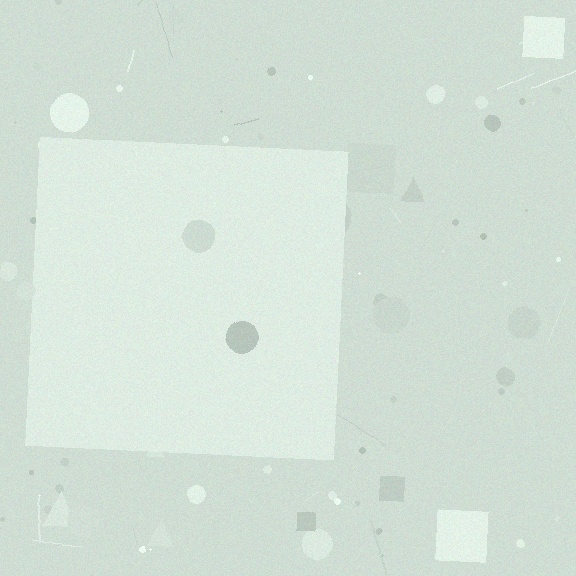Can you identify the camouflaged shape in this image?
The camouflaged shape is a square.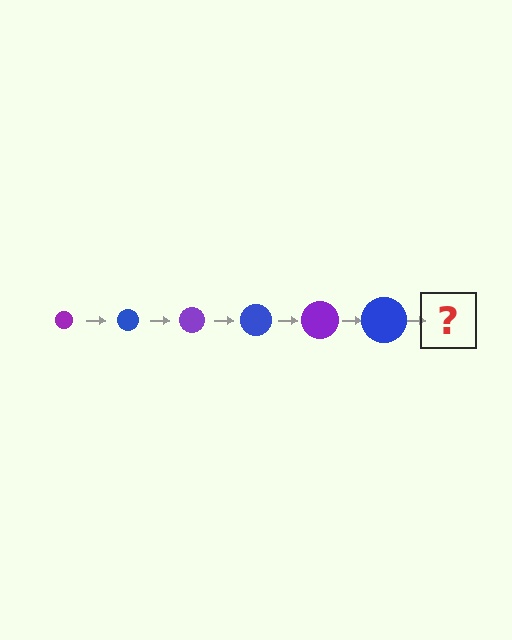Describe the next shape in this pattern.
It should be a purple circle, larger than the previous one.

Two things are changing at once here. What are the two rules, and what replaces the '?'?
The two rules are that the circle grows larger each step and the color cycles through purple and blue. The '?' should be a purple circle, larger than the previous one.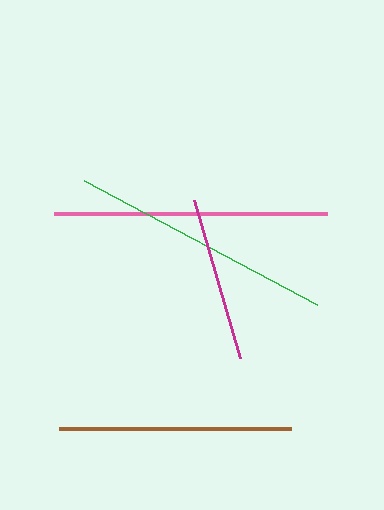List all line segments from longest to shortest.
From longest to shortest: pink, green, brown, magenta.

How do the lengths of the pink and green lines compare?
The pink and green lines are approximately the same length.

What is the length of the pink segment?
The pink segment is approximately 273 pixels long.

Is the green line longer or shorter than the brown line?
The green line is longer than the brown line.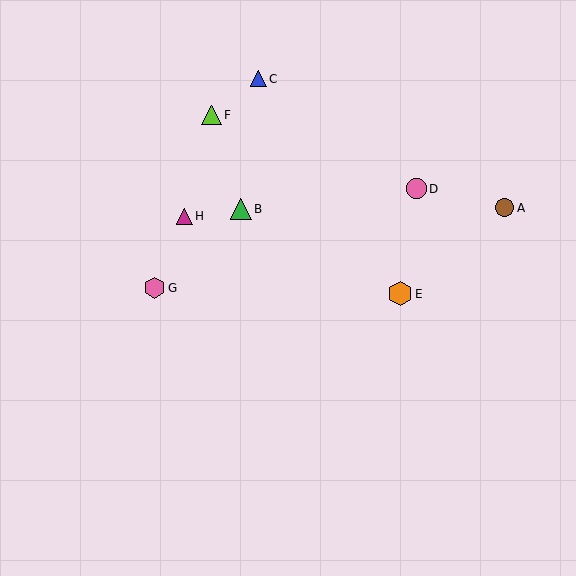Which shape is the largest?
The orange hexagon (labeled E) is the largest.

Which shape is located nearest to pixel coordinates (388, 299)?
The orange hexagon (labeled E) at (400, 294) is nearest to that location.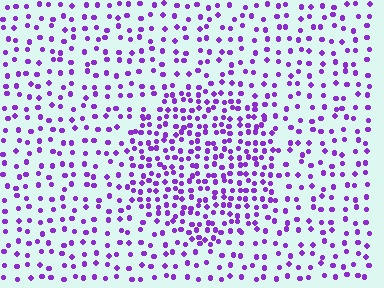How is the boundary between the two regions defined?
The boundary is defined by a change in element density (approximately 1.9x ratio). All elements are the same color, size, and shape.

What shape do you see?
I see a circle.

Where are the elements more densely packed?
The elements are more densely packed inside the circle boundary.